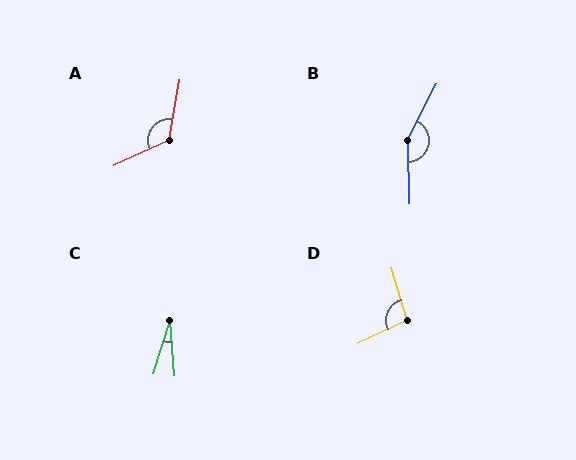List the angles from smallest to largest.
C (22°), D (99°), A (124°), B (151°).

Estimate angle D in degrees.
Approximately 99 degrees.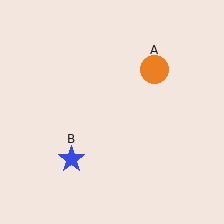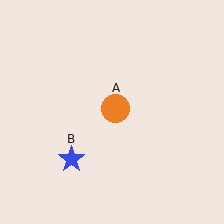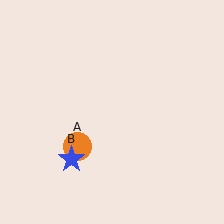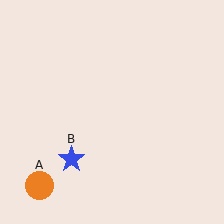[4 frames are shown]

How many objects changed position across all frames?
1 object changed position: orange circle (object A).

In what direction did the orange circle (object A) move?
The orange circle (object A) moved down and to the left.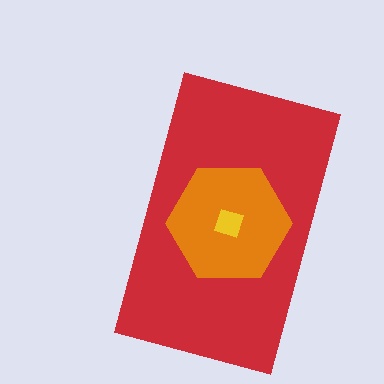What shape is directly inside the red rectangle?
The orange hexagon.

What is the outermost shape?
The red rectangle.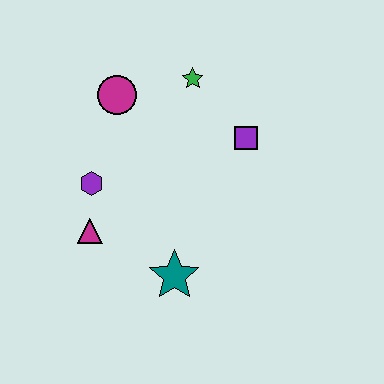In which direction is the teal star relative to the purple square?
The teal star is below the purple square.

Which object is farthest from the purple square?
The magenta triangle is farthest from the purple square.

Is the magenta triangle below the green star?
Yes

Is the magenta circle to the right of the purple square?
No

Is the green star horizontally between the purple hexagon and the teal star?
No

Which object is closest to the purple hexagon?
The magenta triangle is closest to the purple hexagon.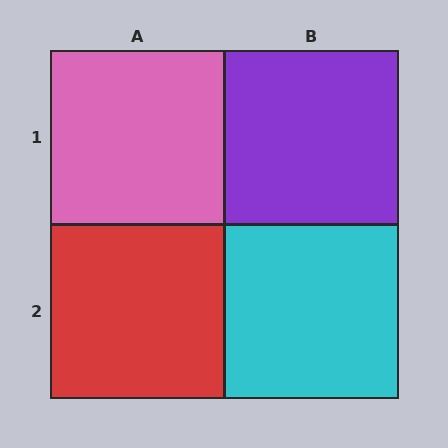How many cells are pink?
1 cell is pink.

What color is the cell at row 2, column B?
Cyan.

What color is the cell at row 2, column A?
Red.